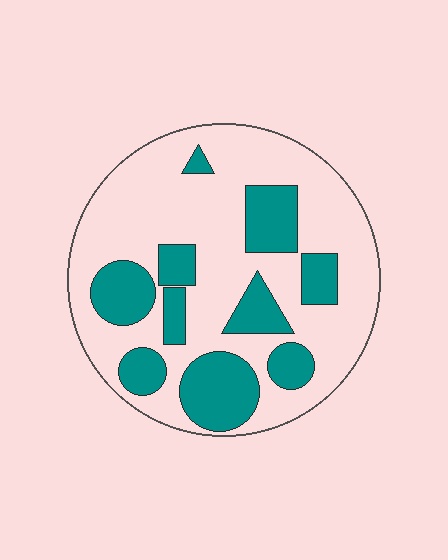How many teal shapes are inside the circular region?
10.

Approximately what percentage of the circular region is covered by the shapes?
Approximately 30%.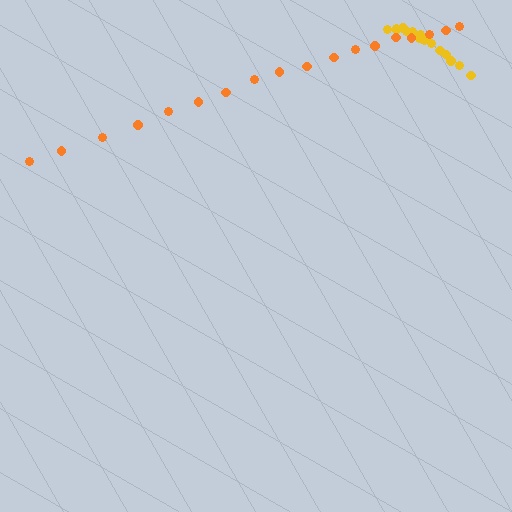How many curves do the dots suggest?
There are 2 distinct paths.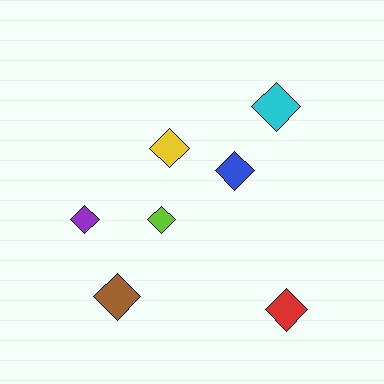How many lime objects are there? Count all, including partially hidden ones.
There is 1 lime object.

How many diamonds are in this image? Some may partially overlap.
There are 7 diamonds.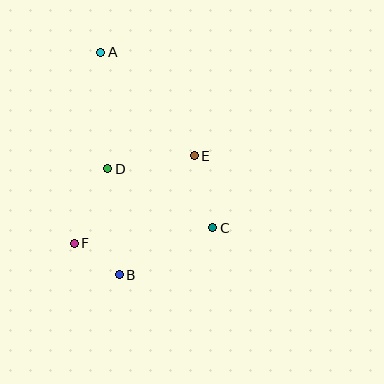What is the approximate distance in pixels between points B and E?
The distance between B and E is approximately 140 pixels.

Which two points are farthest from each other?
Points A and B are farthest from each other.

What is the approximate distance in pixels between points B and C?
The distance between B and C is approximately 104 pixels.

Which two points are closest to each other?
Points B and F are closest to each other.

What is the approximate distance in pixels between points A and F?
The distance between A and F is approximately 193 pixels.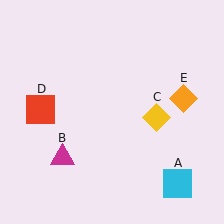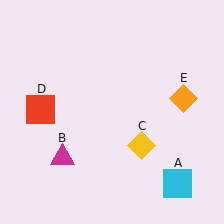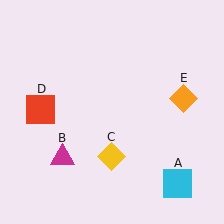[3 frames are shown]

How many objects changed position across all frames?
1 object changed position: yellow diamond (object C).